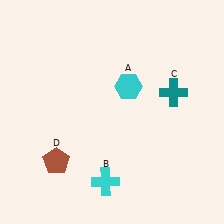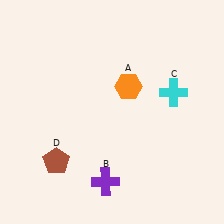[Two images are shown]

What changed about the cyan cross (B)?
In Image 1, B is cyan. In Image 2, it changed to purple.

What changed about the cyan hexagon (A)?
In Image 1, A is cyan. In Image 2, it changed to orange.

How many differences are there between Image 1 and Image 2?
There are 3 differences between the two images.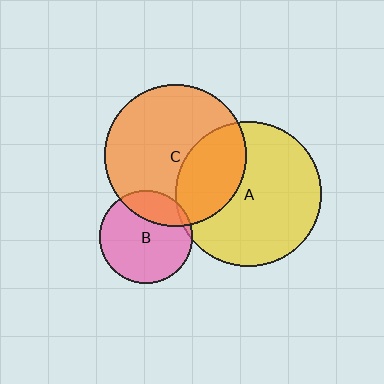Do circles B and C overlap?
Yes.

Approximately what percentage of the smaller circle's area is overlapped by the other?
Approximately 25%.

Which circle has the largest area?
Circle A (yellow).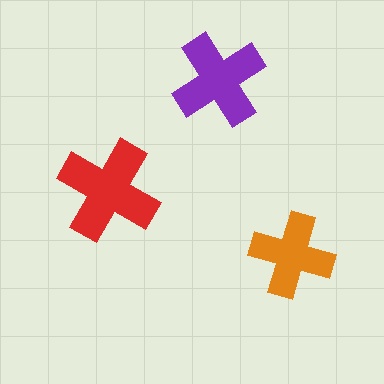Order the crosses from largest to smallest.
the red one, the purple one, the orange one.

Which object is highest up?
The purple cross is topmost.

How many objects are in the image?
There are 3 objects in the image.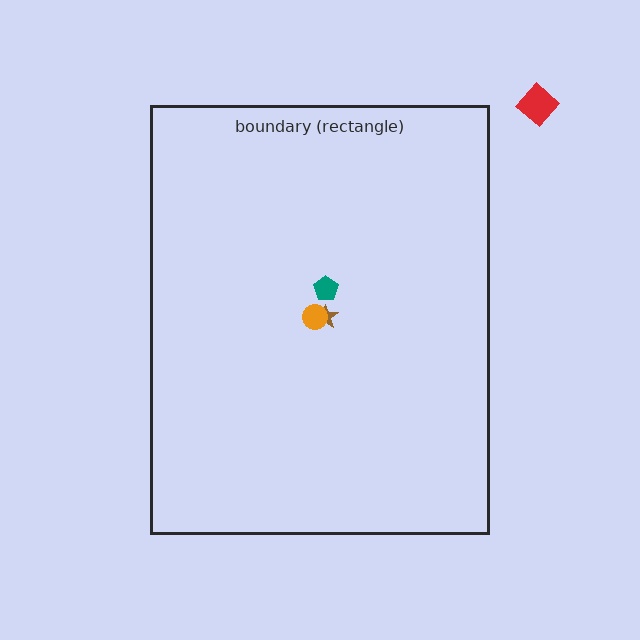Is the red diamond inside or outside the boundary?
Outside.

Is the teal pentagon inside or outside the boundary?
Inside.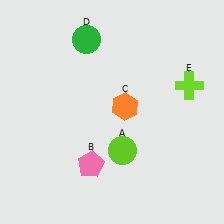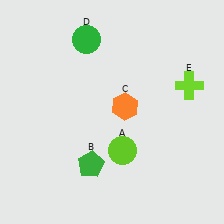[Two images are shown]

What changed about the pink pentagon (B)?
In Image 1, B is pink. In Image 2, it changed to green.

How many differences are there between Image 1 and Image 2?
There is 1 difference between the two images.